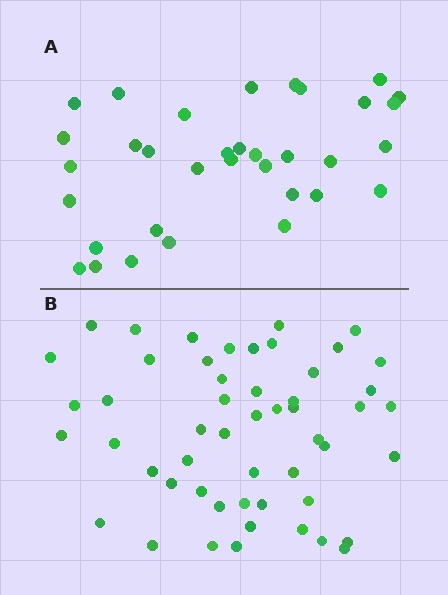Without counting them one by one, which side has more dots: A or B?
Region B (the bottom region) has more dots.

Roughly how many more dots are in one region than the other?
Region B has approximately 20 more dots than region A.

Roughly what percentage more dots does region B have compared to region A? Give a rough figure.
About 55% more.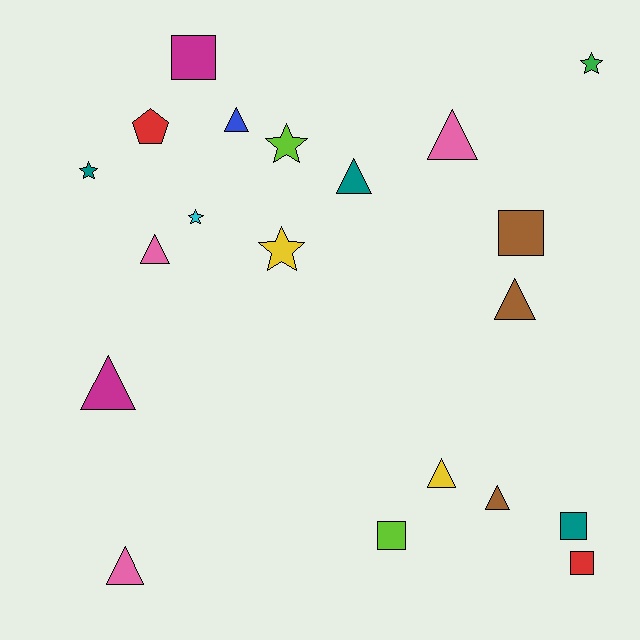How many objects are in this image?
There are 20 objects.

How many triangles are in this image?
There are 9 triangles.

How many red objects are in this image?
There are 2 red objects.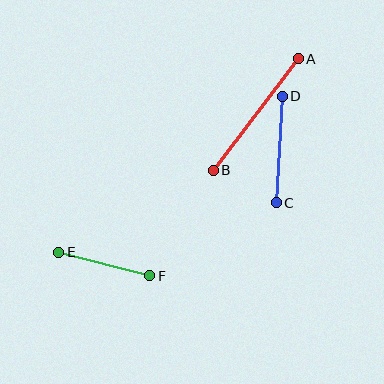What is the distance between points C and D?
The distance is approximately 107 pixels.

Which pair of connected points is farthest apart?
Points A and B are farthest apart.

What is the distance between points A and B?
The distance is approximately 140 pixels.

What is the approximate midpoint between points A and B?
The midpoint is at approximately (256, 115) pixels.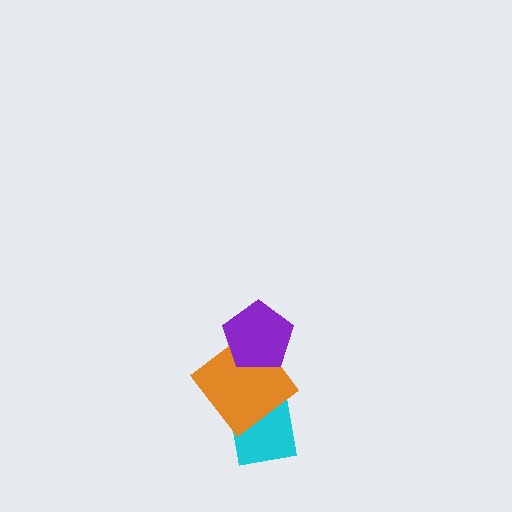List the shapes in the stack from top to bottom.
From top to bottom: the purple pentagon, the orange diamond, the cyan square.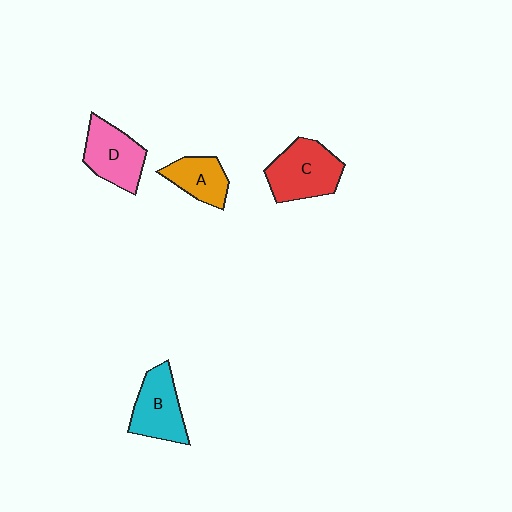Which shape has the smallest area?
Shape A (orange).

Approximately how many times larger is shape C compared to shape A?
Approximately 1.5 times.